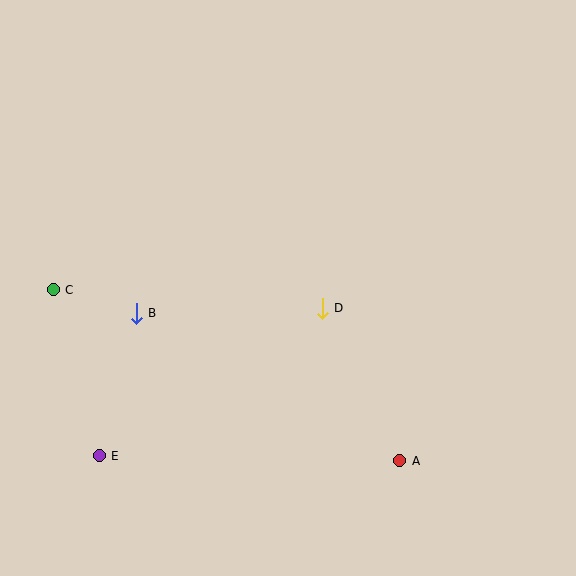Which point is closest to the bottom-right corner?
Point A is closest to the bottom-right corner.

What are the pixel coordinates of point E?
Point E is at (99, 456).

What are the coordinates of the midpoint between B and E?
The midpoint between B and E is at (118, 384).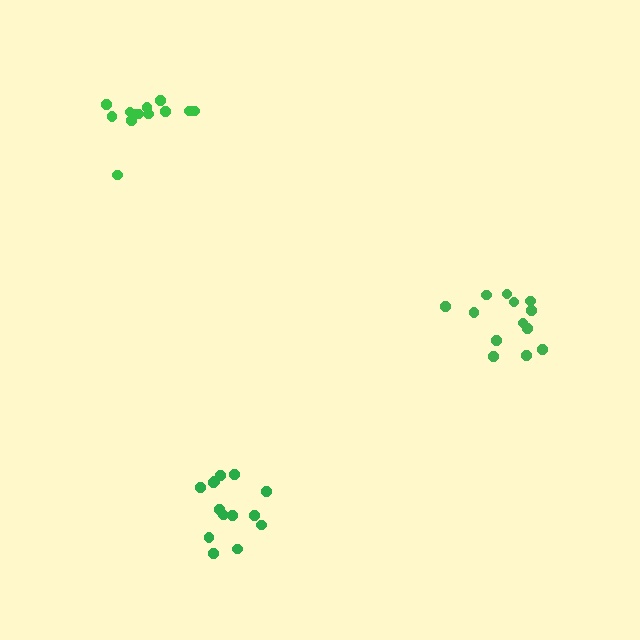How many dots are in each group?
Group 1: 13 dots, Group 2: 13 dots, Group 3: 14 dots (40 total).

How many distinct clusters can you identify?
There are 3 distinct clusters.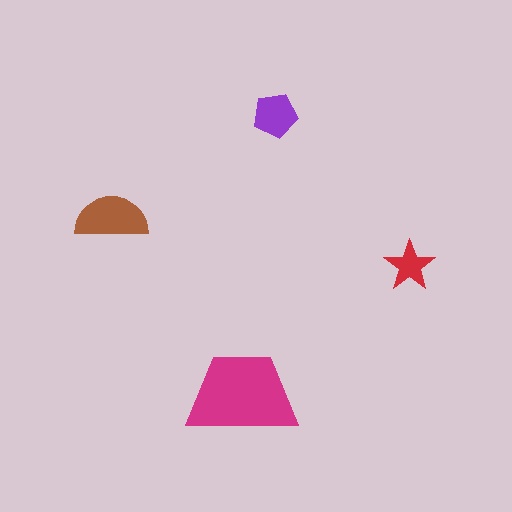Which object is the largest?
The magenta trapezoid.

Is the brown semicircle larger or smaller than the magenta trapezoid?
Smaller.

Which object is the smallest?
The red star.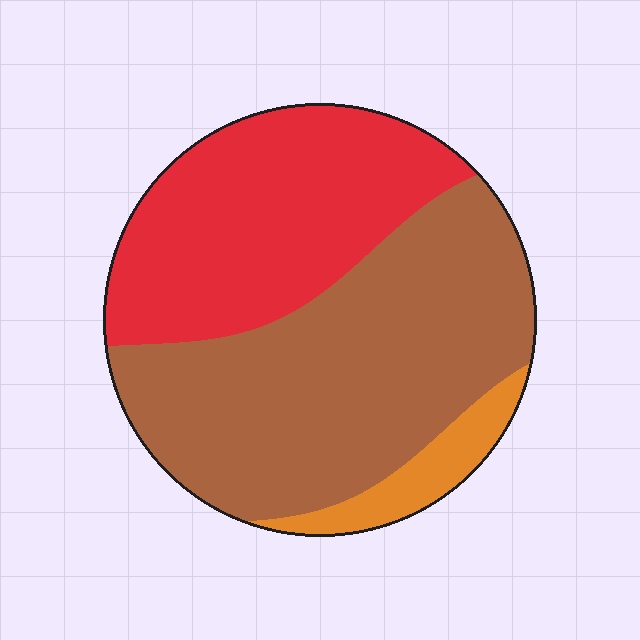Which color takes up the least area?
Orange, at roughly 10%.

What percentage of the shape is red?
Red covers around 40% of the shape.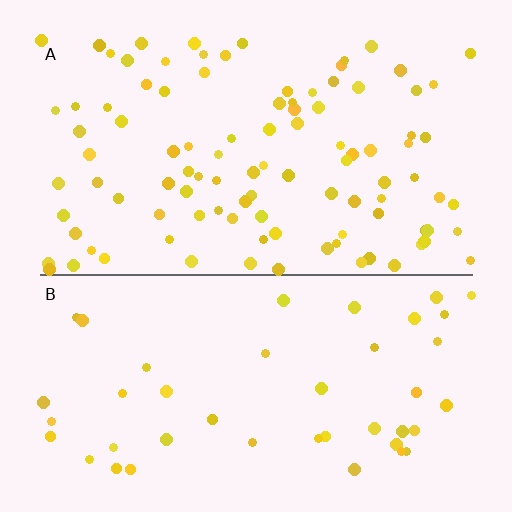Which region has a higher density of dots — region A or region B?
A (the top).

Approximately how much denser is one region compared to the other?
Approximately 2.3× — region A over region B.